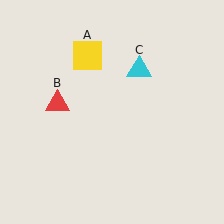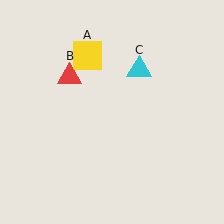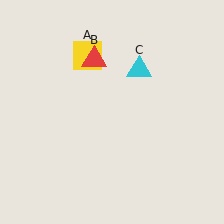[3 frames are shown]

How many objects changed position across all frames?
1 object changed position: red triangle (object B).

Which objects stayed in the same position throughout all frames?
Yellow square (object A) and cyan triangle (object C) remained stationary.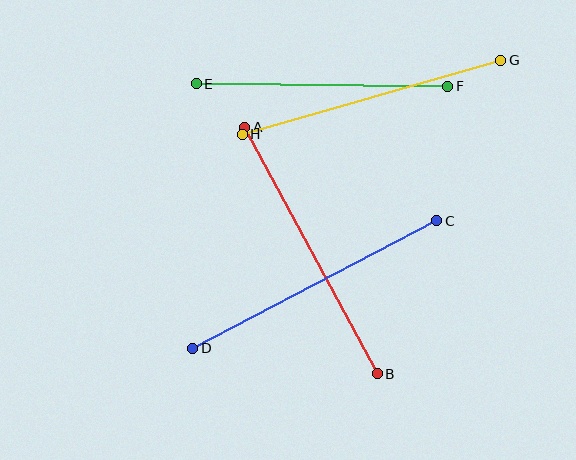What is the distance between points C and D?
The distance is approximately 275 pixels.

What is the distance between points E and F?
The distance is approximately 252 pixels.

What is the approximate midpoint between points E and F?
The midpoint is at approximately (322, 85) pixels.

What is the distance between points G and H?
The distance is approximately 269 pixels.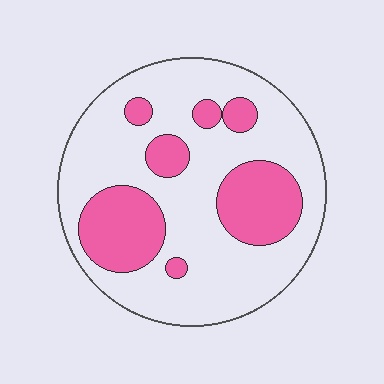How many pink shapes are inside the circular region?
7.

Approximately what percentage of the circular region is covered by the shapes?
Approximately 30%.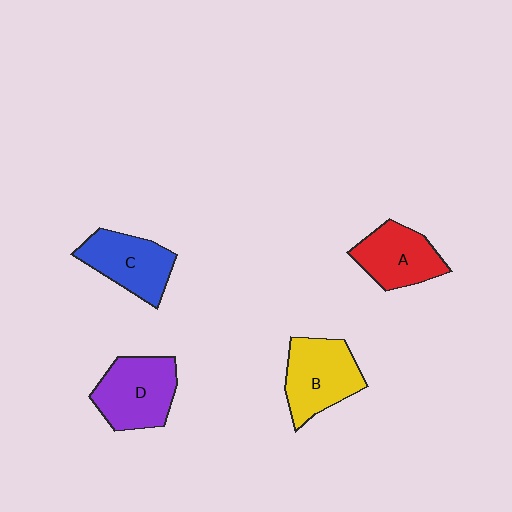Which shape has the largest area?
Shape D (purple).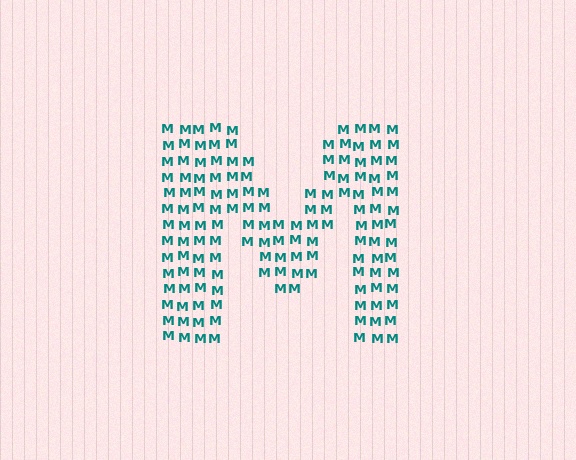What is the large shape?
The large shape is the letter M.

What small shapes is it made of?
It is made of small letter M's.